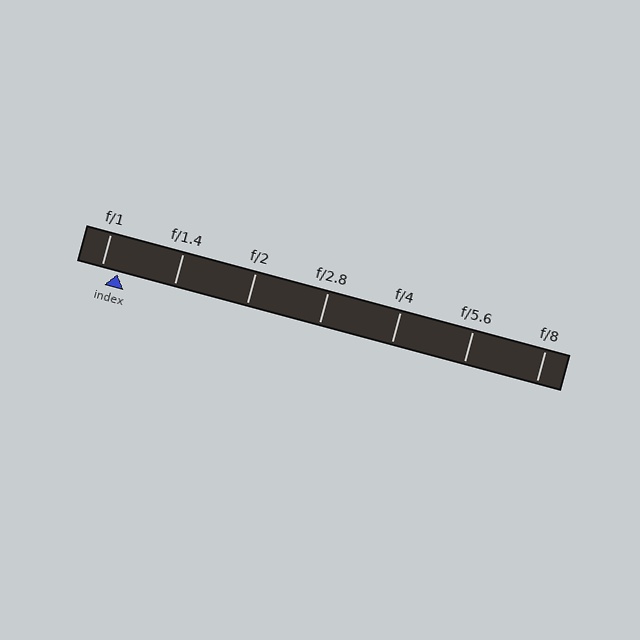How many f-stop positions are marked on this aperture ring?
There are 7 f-stop positions marked.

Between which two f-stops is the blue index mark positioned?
The index mark is between f/1 and f/1.4.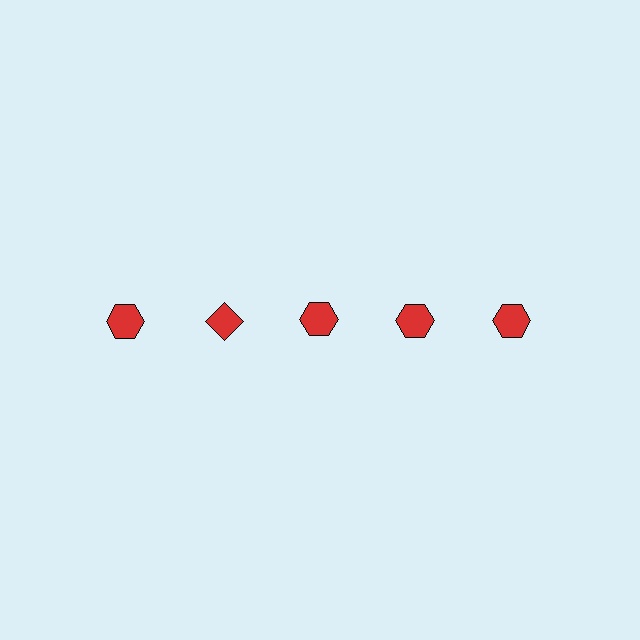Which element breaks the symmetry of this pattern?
The red diamond in the top row, second from left column breaks the symmetry. All other shapes are red hexagons.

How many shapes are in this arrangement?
There are 5 shapes arranged in a grid pattern.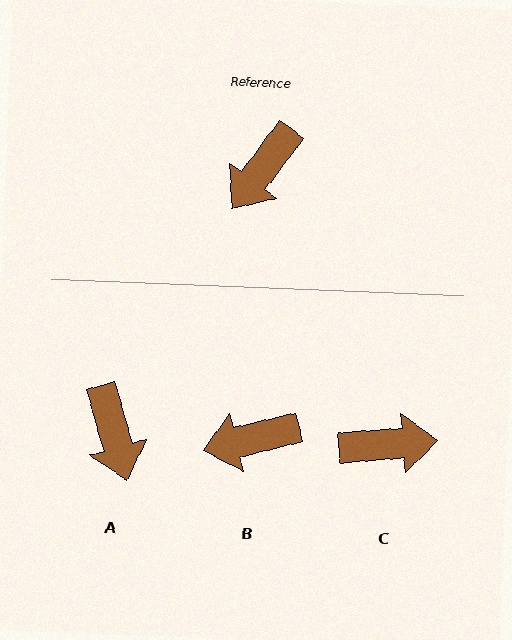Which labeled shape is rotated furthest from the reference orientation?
C, about 131 degrees away.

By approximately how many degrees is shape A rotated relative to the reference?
Approximately 53 degrees counter-clockwise.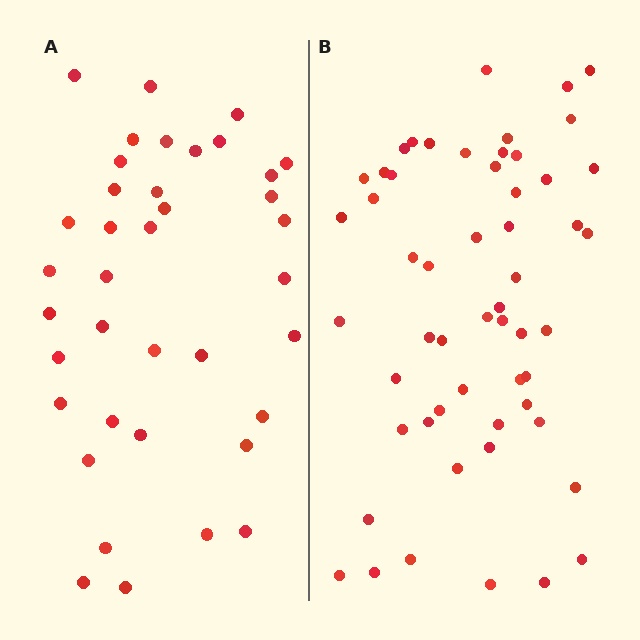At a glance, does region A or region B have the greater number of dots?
Region B (the right region) has more dots.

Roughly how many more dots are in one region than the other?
Region B has approximately 15 more dots than region A.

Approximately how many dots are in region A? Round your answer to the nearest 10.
About 40 dots. (The exact count is 38, which rounds to 40.)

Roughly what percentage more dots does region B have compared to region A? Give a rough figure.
About 45% more.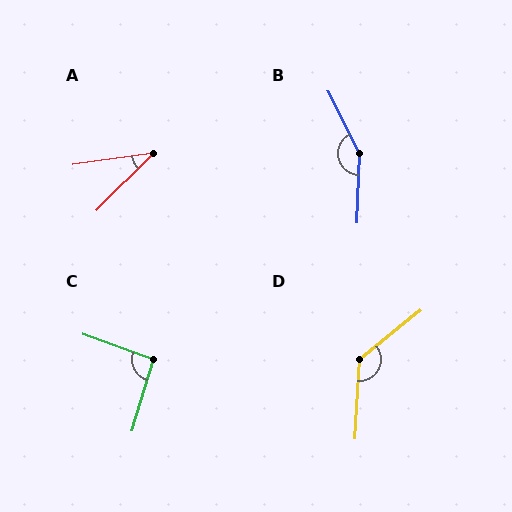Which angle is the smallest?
A, at approximately 37 degrees.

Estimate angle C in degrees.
Approximately 93 degrees.